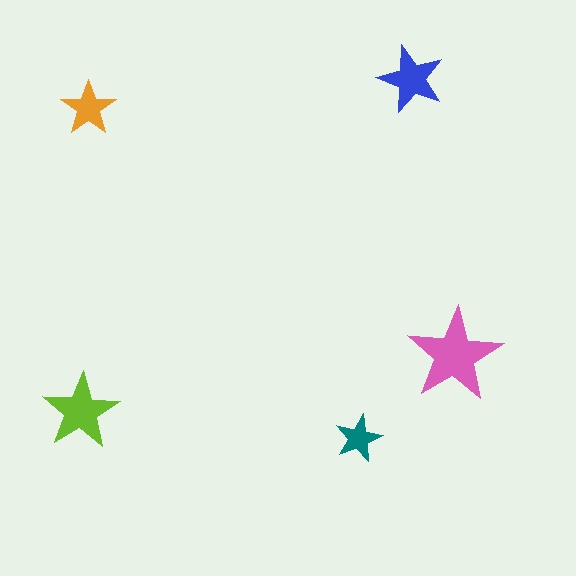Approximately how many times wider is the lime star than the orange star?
About 1.5 times wider.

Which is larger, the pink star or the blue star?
The pink one.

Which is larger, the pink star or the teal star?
The pink one.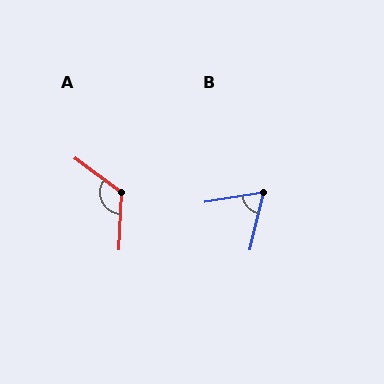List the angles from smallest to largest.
B (67°), A (125°).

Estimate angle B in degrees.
Approximately 67 degrees.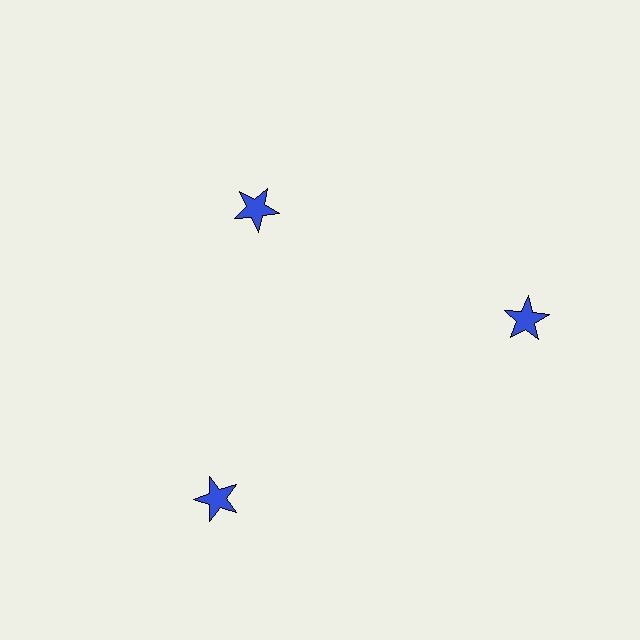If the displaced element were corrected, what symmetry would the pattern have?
It would have 3-fold rotational symmetry — the pattern would map onto itself every 120 degrees.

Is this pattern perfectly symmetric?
No. The 3 blue stars are arranged in a ring, but one element near the 11 o'clock position is pulled inward toward the center, breaking the 3-fold rotational symmetry.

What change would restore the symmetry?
The symmetry would be restored by moving it outward, back onto the ring so that all 3 stars sit at equal angles and equal distance from the center.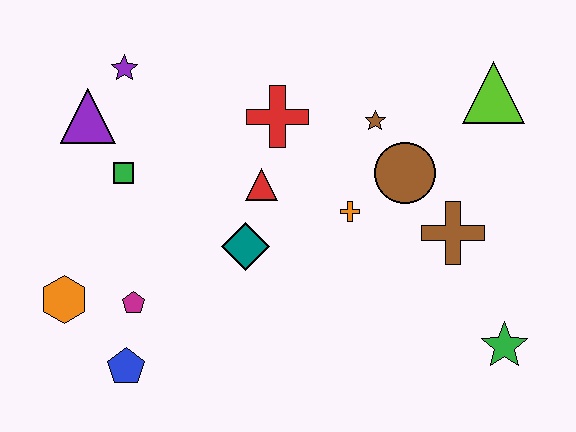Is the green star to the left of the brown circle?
No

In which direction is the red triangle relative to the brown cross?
The red triangle is to the left of the brown cross.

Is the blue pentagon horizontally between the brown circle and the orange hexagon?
Yes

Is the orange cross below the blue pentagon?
No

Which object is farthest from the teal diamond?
The lime triangle is farthest from the teal diamond.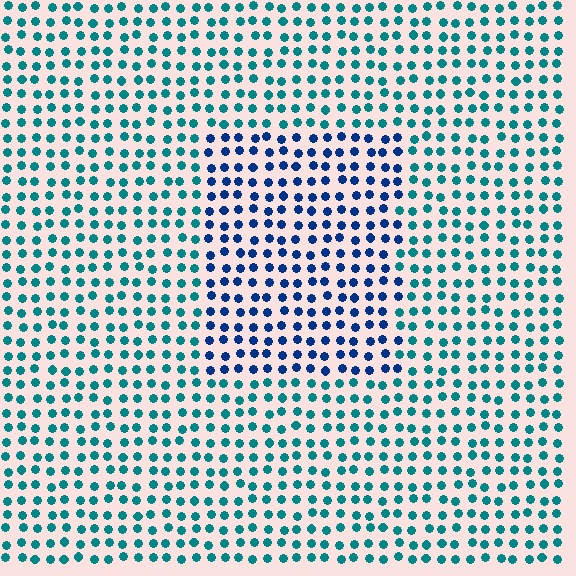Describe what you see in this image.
The image is filled with small teal elements in a uniform arrangement. A rectangle-shaped region is visible where the elements are tinted to a slightly different hue, forming a subtle color boundary.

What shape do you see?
I see a rectangle.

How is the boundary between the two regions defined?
The boundary is defined purely by a slight shift in hue (about 38 degrees). Spacing, size, and orientation are identical on both sides.